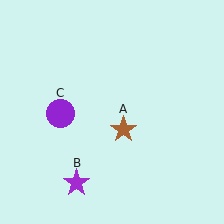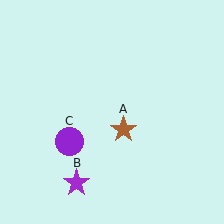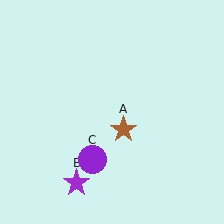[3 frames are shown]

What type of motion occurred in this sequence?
The purple circle (object C) rotated counterclockwise around the center of the scene.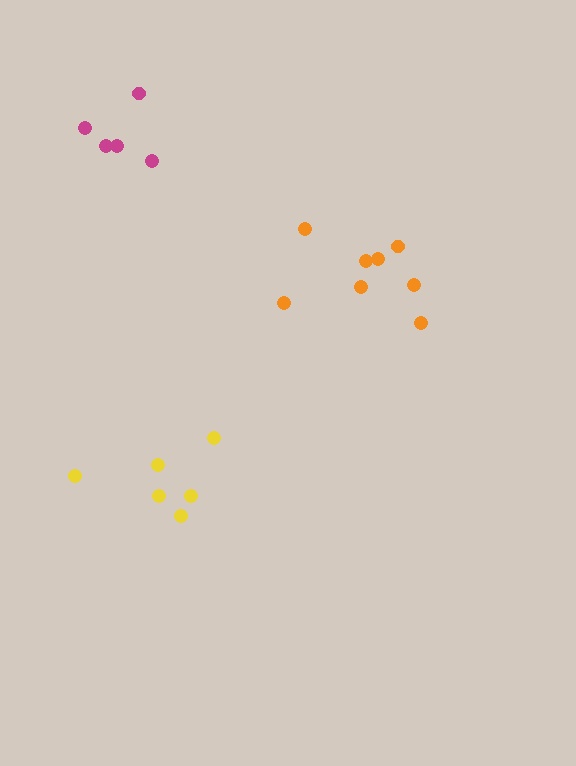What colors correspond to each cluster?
The clusters are colored: orange, yellow, magenta.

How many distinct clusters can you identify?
There are 3 distinct clusters.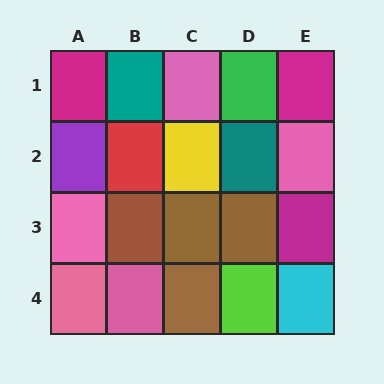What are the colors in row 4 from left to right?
Pink, pink, brown, lime, cyan.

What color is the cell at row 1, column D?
Green.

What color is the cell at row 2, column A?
Purple.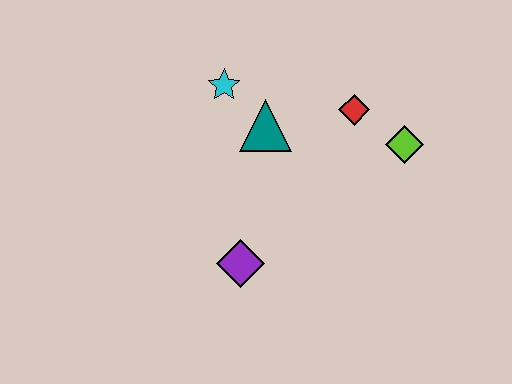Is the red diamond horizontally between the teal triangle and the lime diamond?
Yes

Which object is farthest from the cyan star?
The lime diamond is farthest from the cyan star.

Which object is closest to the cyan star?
The teal triangle is closest to the cyan star.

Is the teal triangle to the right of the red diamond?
No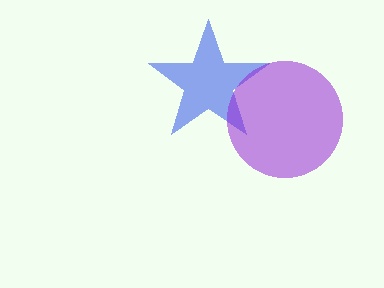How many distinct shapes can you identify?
There are 2 distinct shapes: a blue star, a purple circle.